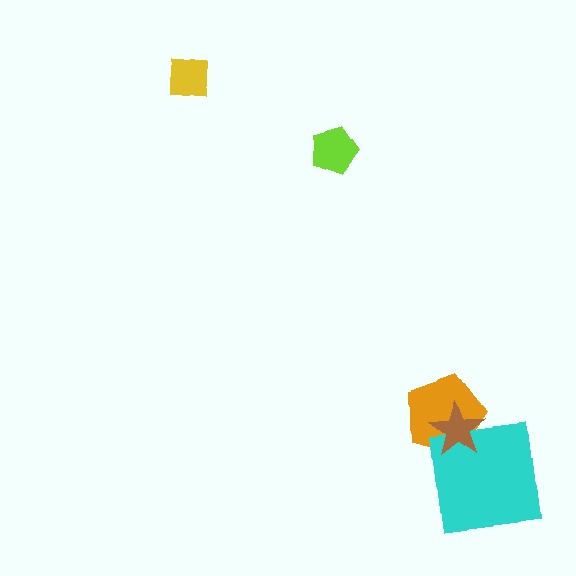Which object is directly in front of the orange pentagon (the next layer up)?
The cyan square is directly in front of the orange pentagon.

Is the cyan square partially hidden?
Yes, it is partially covered by another shape.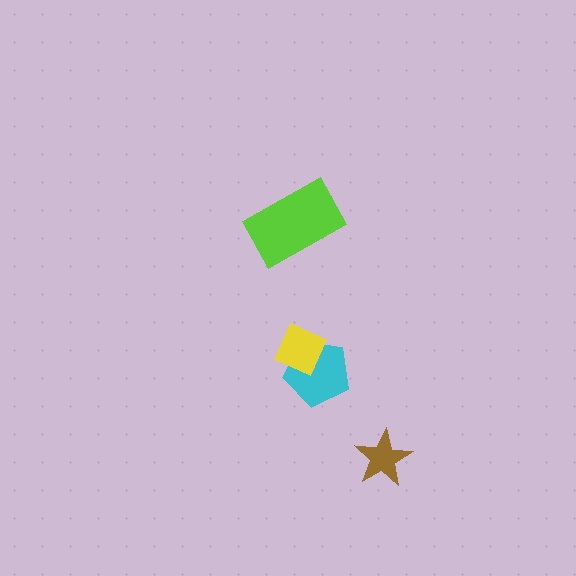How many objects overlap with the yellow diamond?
1 object overlaps with the yellow diamond.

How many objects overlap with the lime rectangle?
0 objects overlap with the lime rectangle.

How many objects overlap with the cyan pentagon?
1 object overlaps with the cyan pentagon.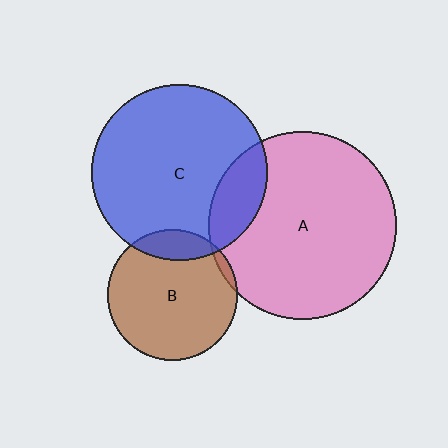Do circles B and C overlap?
Yes.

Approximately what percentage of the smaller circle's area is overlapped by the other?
Approximately 15%.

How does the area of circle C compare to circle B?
Approximately 1.8 times.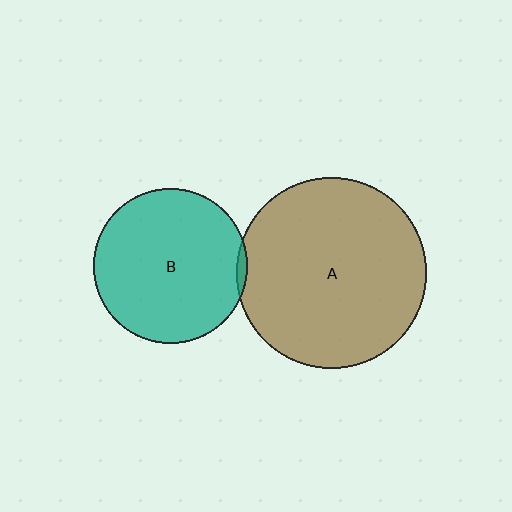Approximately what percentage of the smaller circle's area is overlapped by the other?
Approximately 5%.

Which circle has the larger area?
Circle A (brown).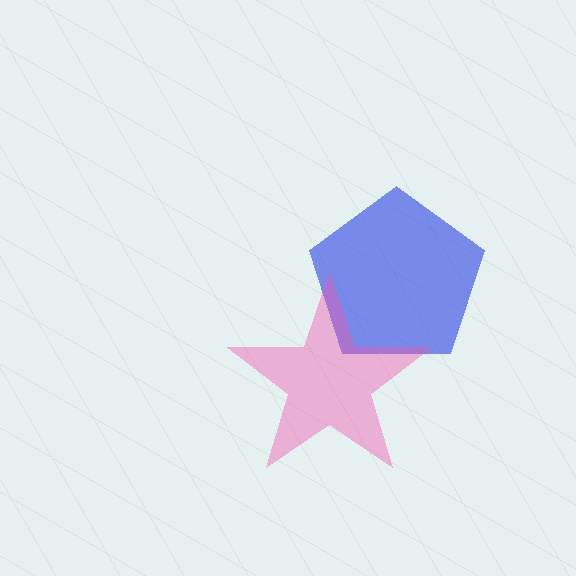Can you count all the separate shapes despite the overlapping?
Yes, there are 2 separate shapes.